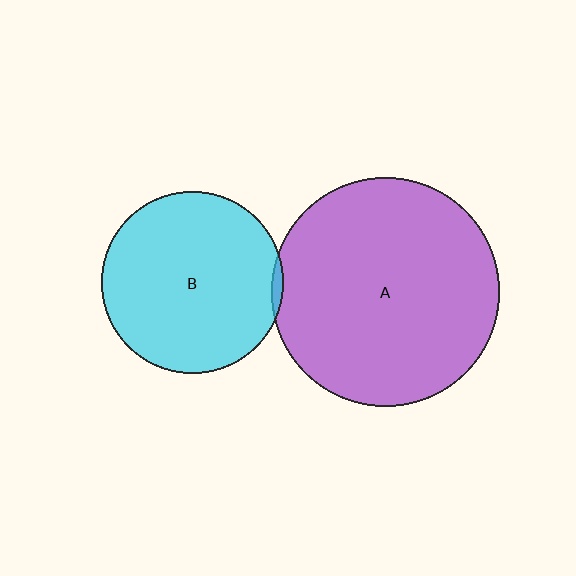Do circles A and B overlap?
Yes.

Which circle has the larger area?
Circle A (purple).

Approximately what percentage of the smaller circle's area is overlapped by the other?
Approximately 5%.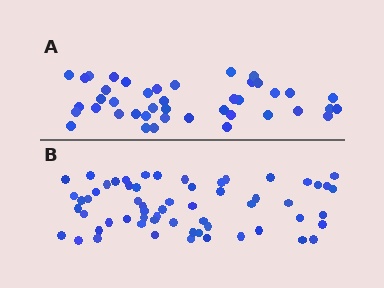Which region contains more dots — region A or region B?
Region B (the bottom region) has more dots.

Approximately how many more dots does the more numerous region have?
Region B has approximately 20 more dots than region A.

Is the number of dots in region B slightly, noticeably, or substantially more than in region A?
Region B has noticeably more, but not dramatically so. The ratio is roughly 1.4 to 1.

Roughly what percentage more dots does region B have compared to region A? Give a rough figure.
About 45% more.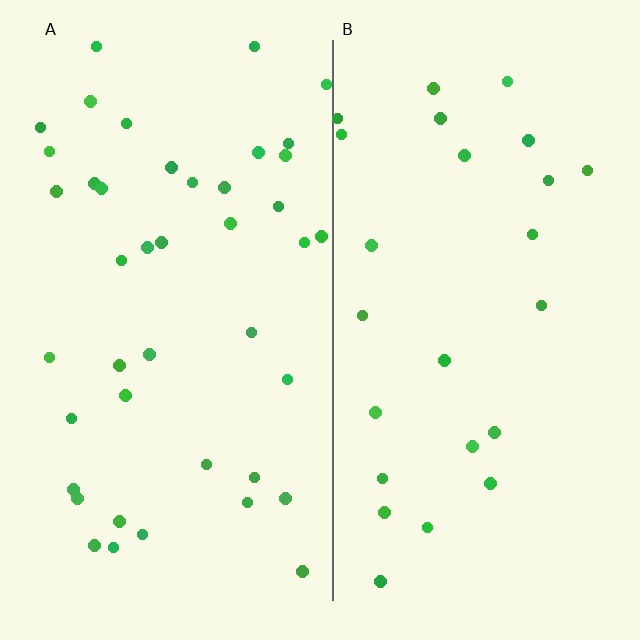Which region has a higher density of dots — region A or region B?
A (the left).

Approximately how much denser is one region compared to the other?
Approximately 1.7× — region A over region B.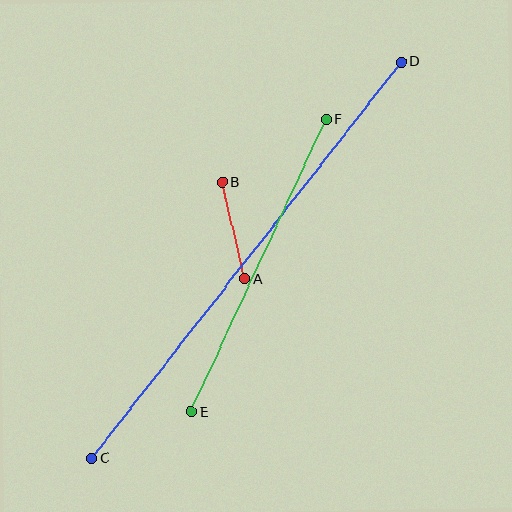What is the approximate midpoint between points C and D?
The midpoint is at approximately (247, 260) pixels.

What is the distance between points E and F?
The distance is approximately 322 pixels.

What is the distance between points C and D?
The distance is approximately 503 pixels.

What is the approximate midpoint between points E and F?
The midpoint is at approximately (258, 265) pixels.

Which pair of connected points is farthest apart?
Points C and D are farthest apart.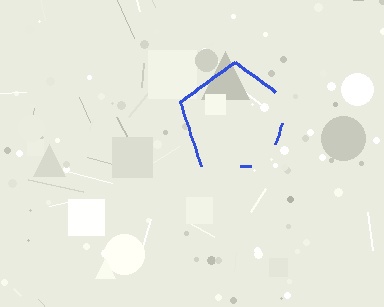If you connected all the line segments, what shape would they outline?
They would outline a pentagon.